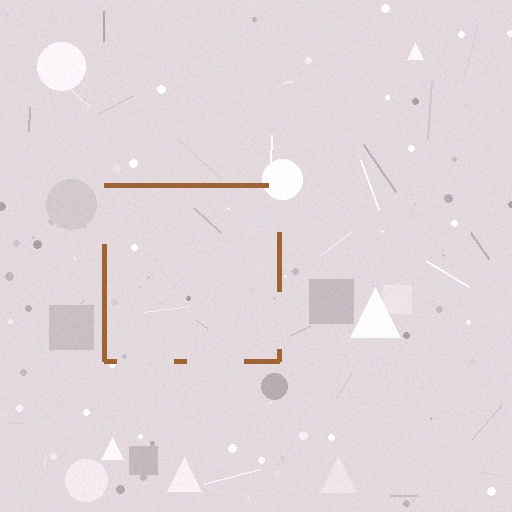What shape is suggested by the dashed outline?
The dashed outline suggests a square.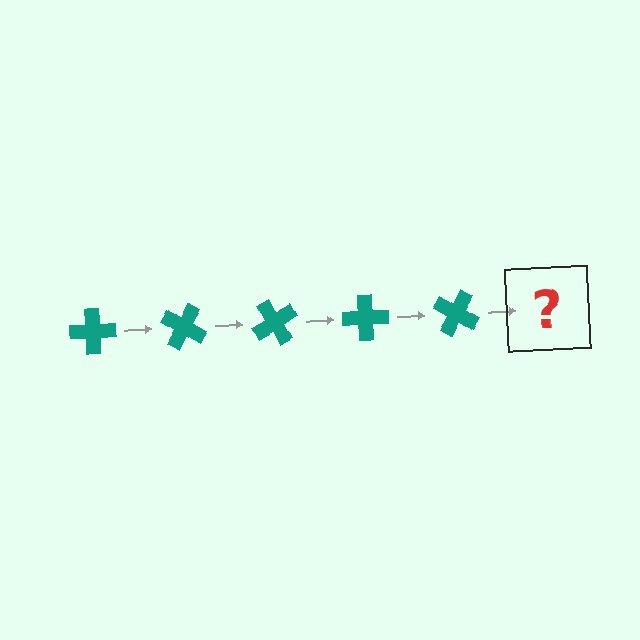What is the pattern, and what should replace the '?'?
The pattern is that the cross rotates 30 degrees each step. The '?' should be a teal cross rotated 150 degrees.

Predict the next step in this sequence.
The next step is a teal cross rotated 150 degrees.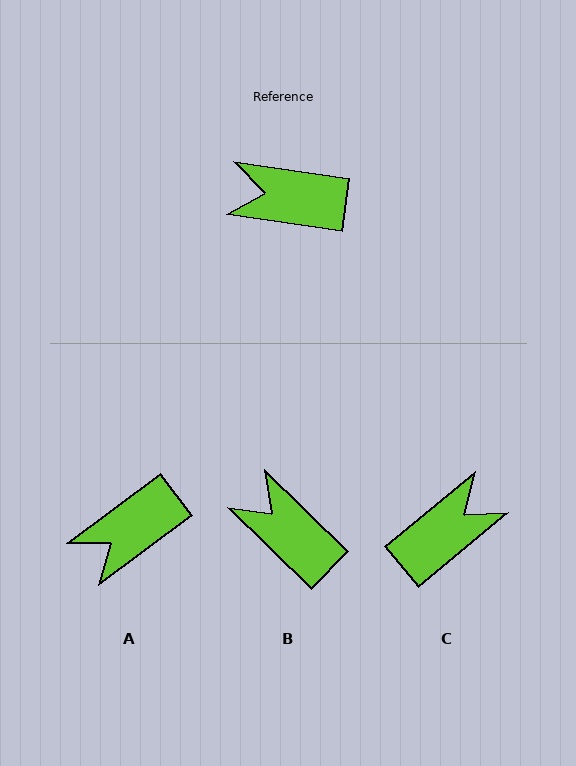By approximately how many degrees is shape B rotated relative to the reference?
Approximately 36 degrees clockwise.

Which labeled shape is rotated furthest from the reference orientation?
C, about 132 degrees away.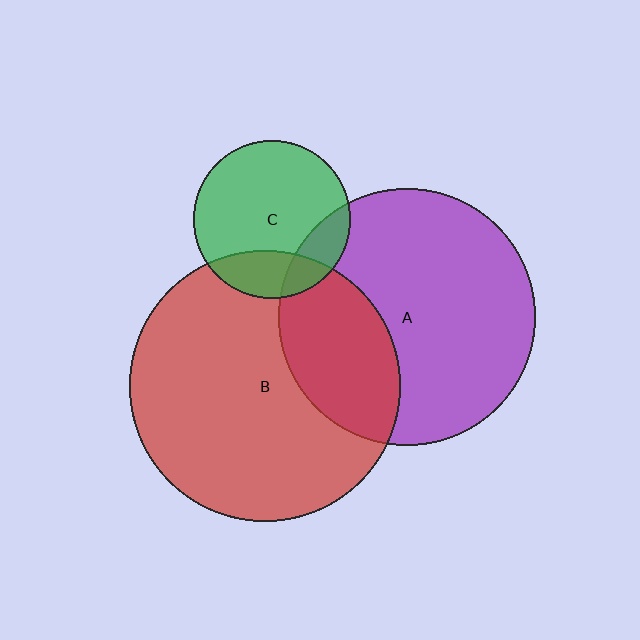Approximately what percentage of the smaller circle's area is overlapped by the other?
Approximately 20%.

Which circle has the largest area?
Circle B (red).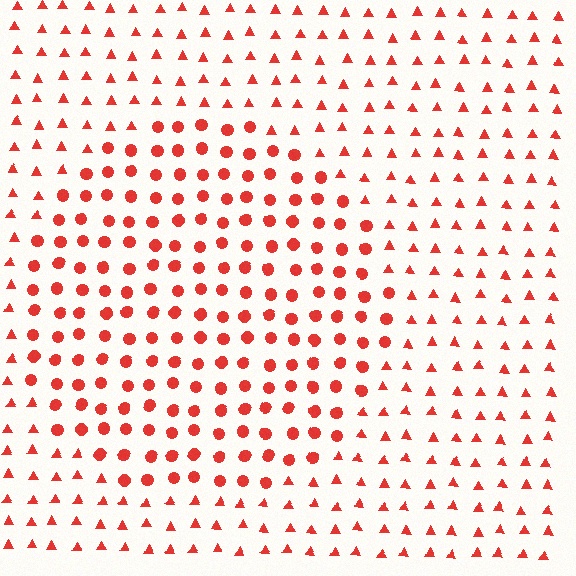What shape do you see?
I see a circle.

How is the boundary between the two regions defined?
The boundary is defined by a change in element shape: circles inside vs. triangles outside. All elements share the same color and spacing.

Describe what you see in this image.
The image is filled with small red elements arranged in a uniform grid. A circle-shaped region contains circles, while the surrounding area contains triangles. The boundary is defined purely by the change in element shape.